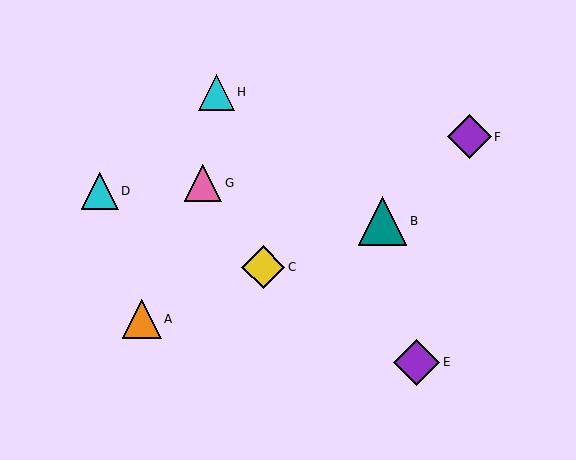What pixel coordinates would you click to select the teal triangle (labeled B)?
Click at (382, 221) to select the teal triangle B.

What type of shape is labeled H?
Shape H is a cyan triangle.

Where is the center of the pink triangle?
The center of the pink triangle is at (203, 183).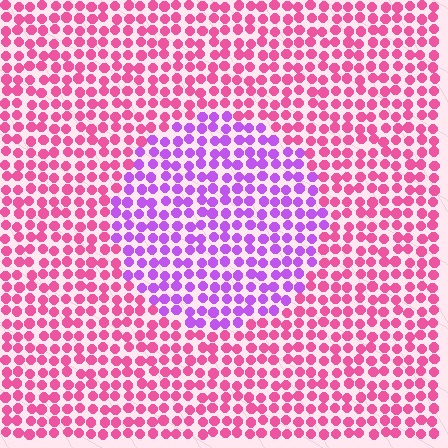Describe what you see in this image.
The image is filled with small pink elements in a uniform arrangement. A circle-shaped region is visible where the elements are tinted to a slightly different hue, forming a subtle color boundary.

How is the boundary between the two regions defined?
The boundary is defined purely by a slight shift in hue (about 49 degrees). Spacing, size, and orientation are identical on both sides.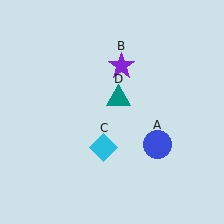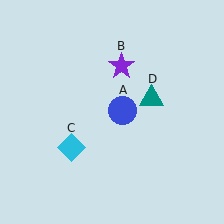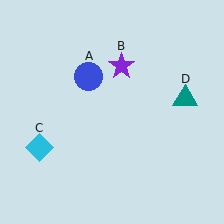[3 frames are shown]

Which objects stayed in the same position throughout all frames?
Purple star (object B) remained stationary.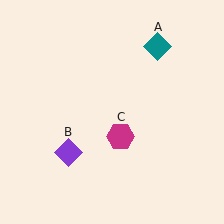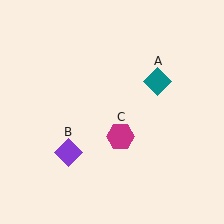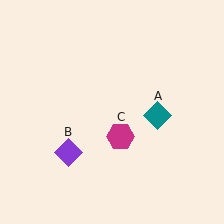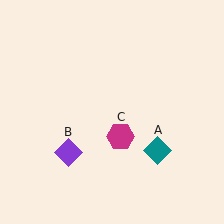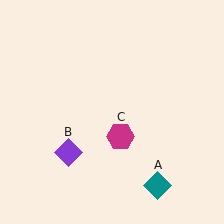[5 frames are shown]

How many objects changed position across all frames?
1 object changed position: teal diamond (object A).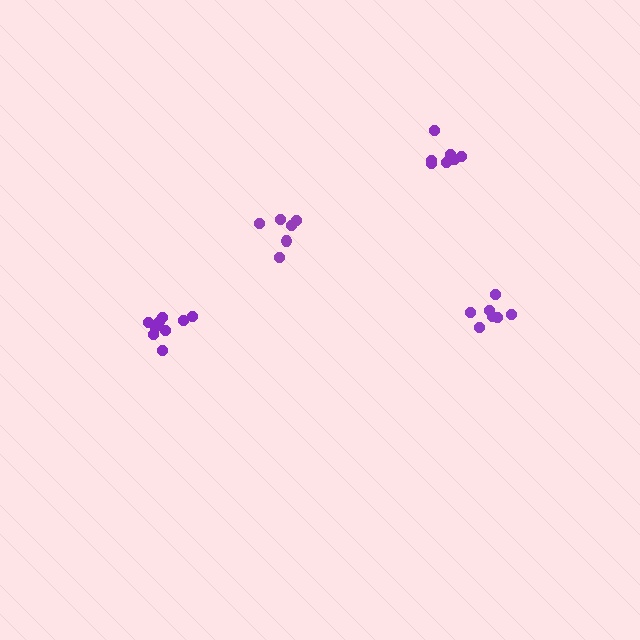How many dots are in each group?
Group 1: 7 dots, Group 2: 6 dots, Group 3: 7 dots, Group 4: 9 dots (29 total).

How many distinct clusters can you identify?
There are 4 distinct clusters.